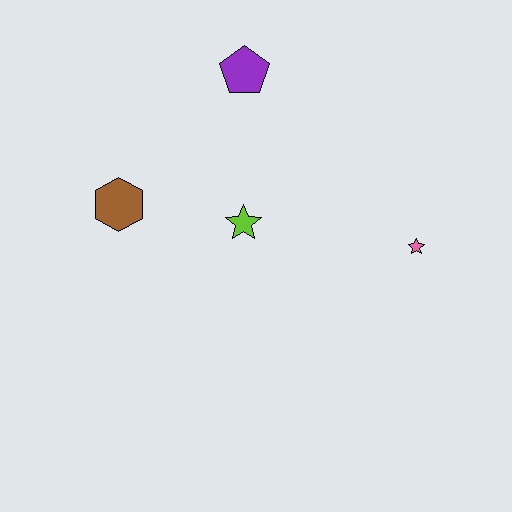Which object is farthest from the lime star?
The pink star is farthest from the lime star.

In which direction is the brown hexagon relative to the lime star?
The brown hexagon is to the left of the lime star.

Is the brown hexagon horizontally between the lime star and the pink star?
No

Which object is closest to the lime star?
The brown hexagon is closest to the lime star.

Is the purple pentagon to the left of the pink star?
Yes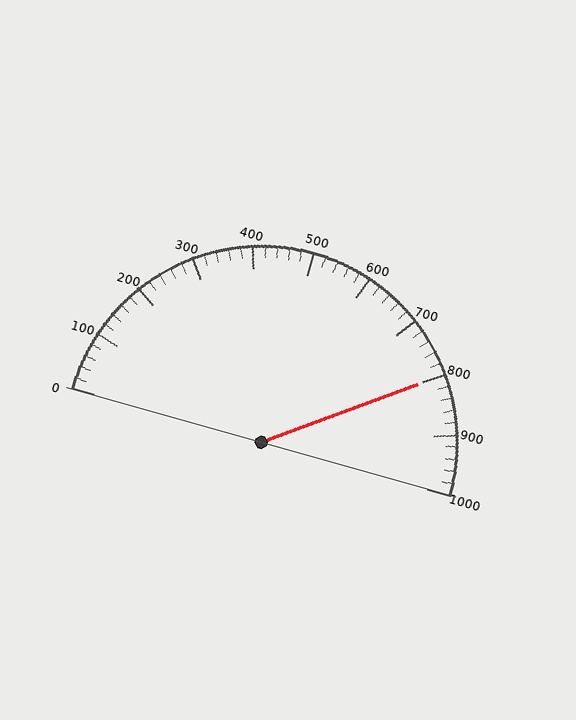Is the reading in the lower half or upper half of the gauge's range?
The reading is in the upper half of the range (0 to 1000).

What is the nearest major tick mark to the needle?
The nearest major tick mark is 800.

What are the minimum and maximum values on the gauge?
The gauge ranges from 0 to 1000.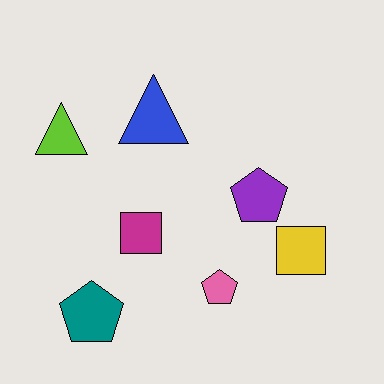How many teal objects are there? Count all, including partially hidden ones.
There is 1 teal object.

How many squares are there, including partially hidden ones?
There are 2 squares.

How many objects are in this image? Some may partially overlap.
There are 7 objects.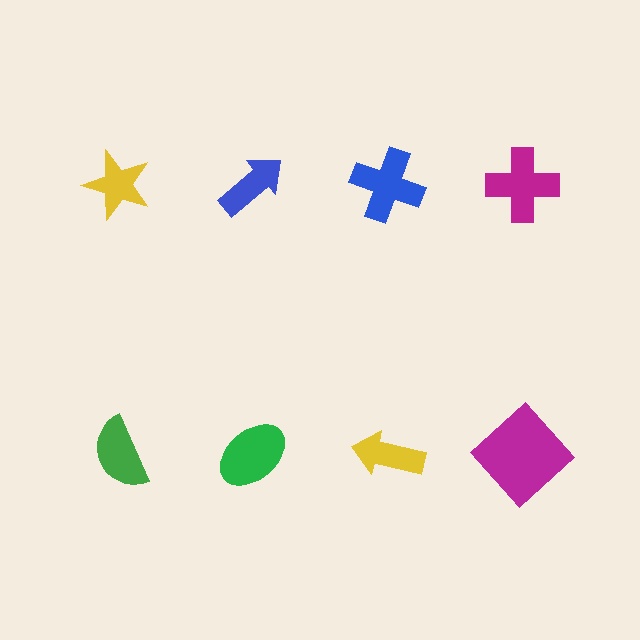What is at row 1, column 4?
A magenta cross.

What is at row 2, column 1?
A green semicircle.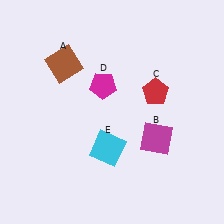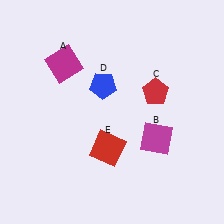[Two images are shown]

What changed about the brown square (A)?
In Image 1, A is brown. In Image 2, it changed to magenta.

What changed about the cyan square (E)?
In Image 1, E is cyan. In Image 2, it changed to red.